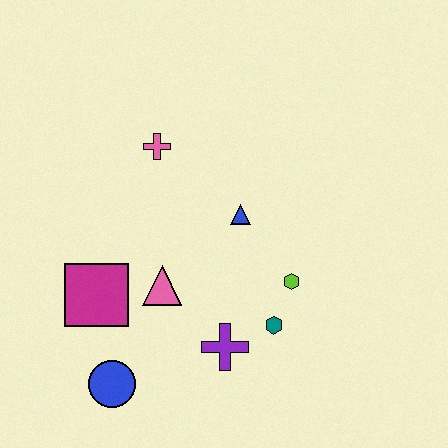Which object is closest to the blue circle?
The magenta square is closest to the blue circle.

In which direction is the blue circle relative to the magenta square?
The blue circle is below the magenta square.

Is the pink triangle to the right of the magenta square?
Yes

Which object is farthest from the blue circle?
The pink cross is farthest from the blue circle.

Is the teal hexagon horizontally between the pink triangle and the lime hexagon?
Yes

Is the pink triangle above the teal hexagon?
Yes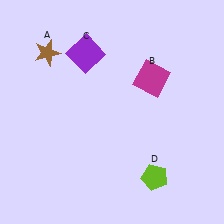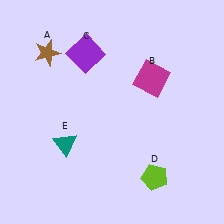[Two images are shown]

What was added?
A teal triangle (E) was added in Image 2.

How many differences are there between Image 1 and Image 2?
There is 1 difference between the two images.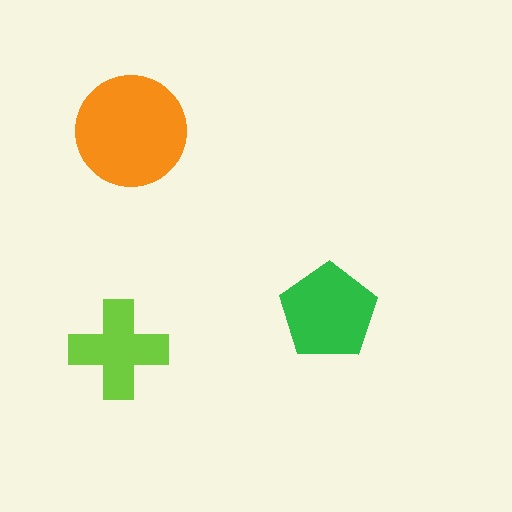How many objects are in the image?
There are 3 objects in the image.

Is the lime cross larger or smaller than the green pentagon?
Smaller.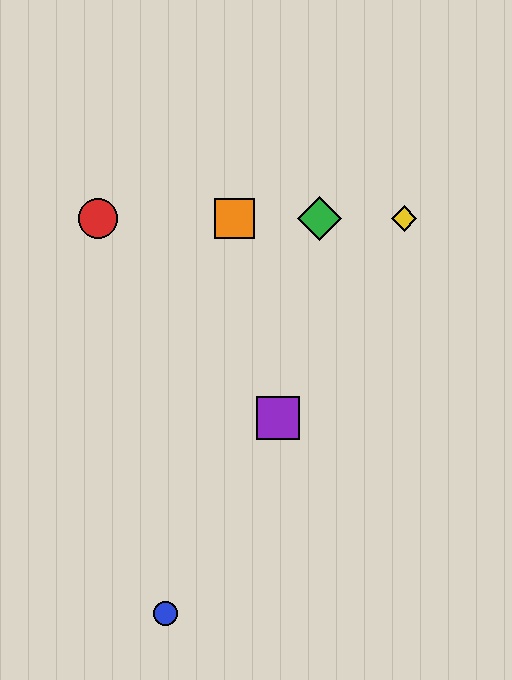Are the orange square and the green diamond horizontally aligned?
Yes, both are at y≈218.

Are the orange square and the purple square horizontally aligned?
No, the orange square is at y≈218 and the purple square is at y≈418.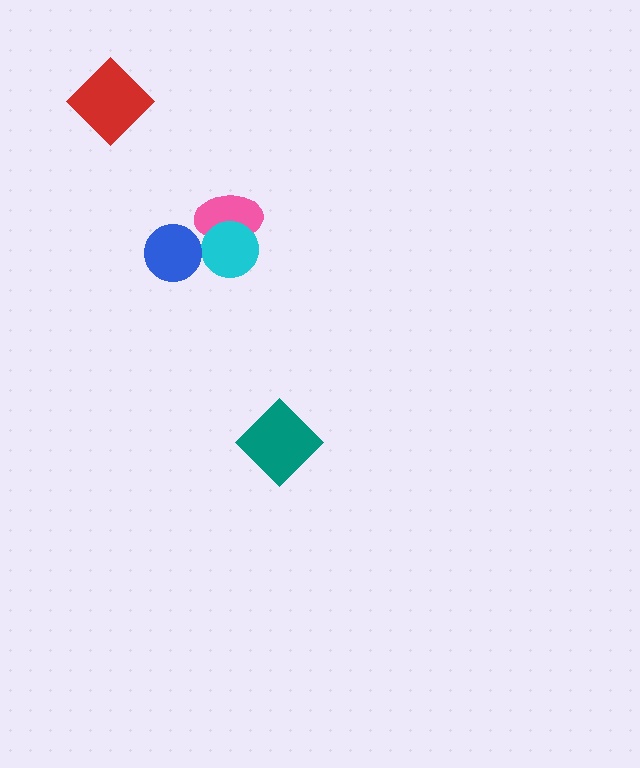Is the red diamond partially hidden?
No, no other shape covers it.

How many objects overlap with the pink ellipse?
1 object overlaps with the pink ellipse.